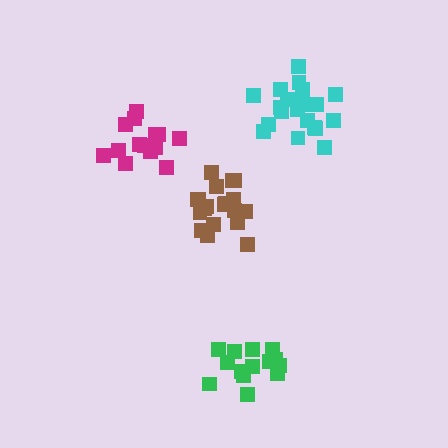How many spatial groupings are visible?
There are 4 spatial groupings.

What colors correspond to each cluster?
The clusters are colored: magenta, green, brown, cyan.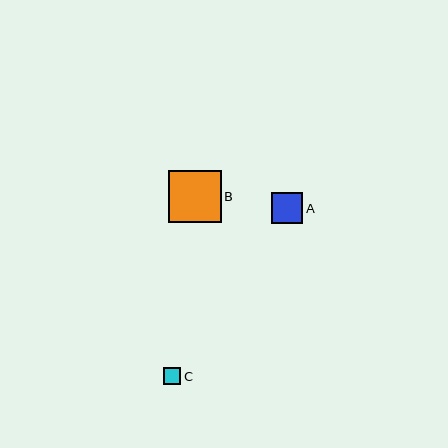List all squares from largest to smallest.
From largest to smallest: B, A, C.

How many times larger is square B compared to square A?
Square B is approximately 1.7 times the size of square A.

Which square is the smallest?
Square C is the smallest with a size of approximately 17 pixels.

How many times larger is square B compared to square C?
Square B is approximately 3.1 times the size of square C.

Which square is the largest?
Square B is the largest with a size of approximately 53 pixels.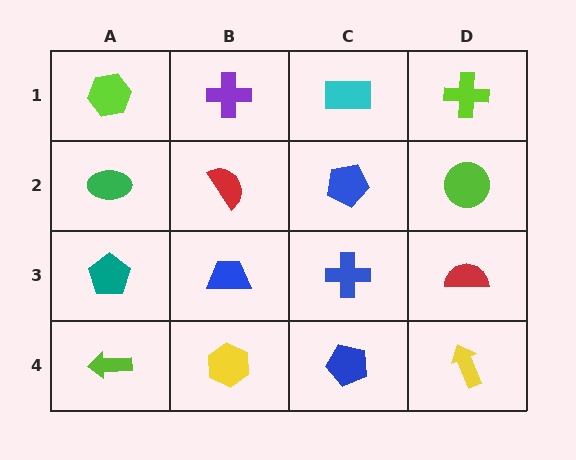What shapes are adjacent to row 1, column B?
A red semicircle (row 2, column B), a lime hexagon (row 1, column A), a cyan rectangle (row 1, column C).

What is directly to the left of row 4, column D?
A blue pentagon.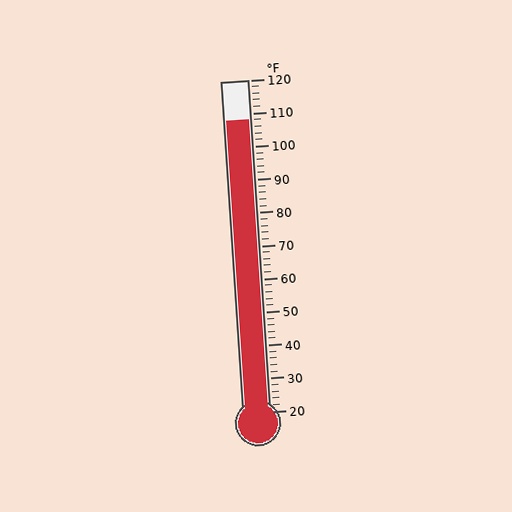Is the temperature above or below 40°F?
The temperature is above 40°F.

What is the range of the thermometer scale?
The thermometer scale ranges from 20°F to 120°F.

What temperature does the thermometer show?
The thermometer shows approximately 108°F.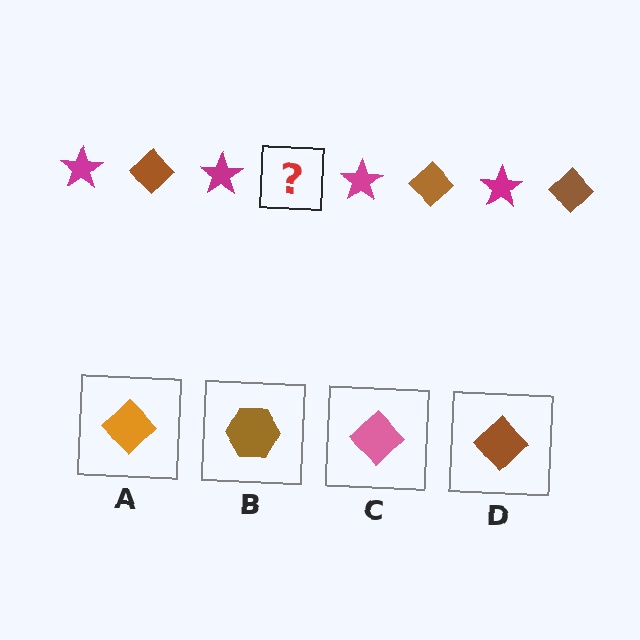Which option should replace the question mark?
Option D.